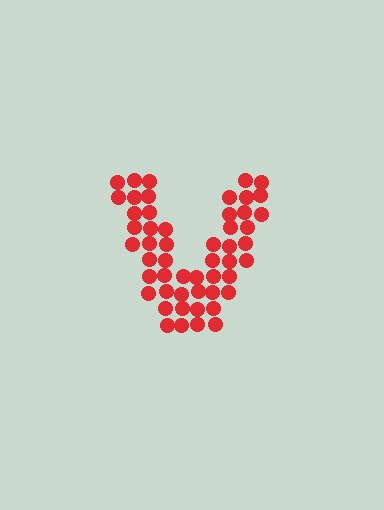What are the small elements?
The small elements are circles.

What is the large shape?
The large shape is the letter V.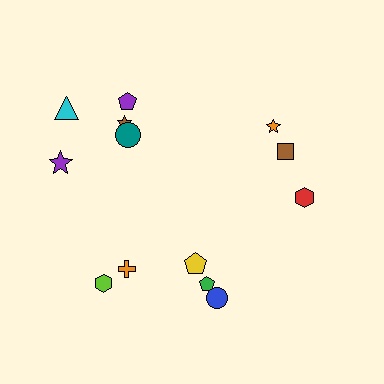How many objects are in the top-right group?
There are 3 objects.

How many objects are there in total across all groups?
There are 13 objects.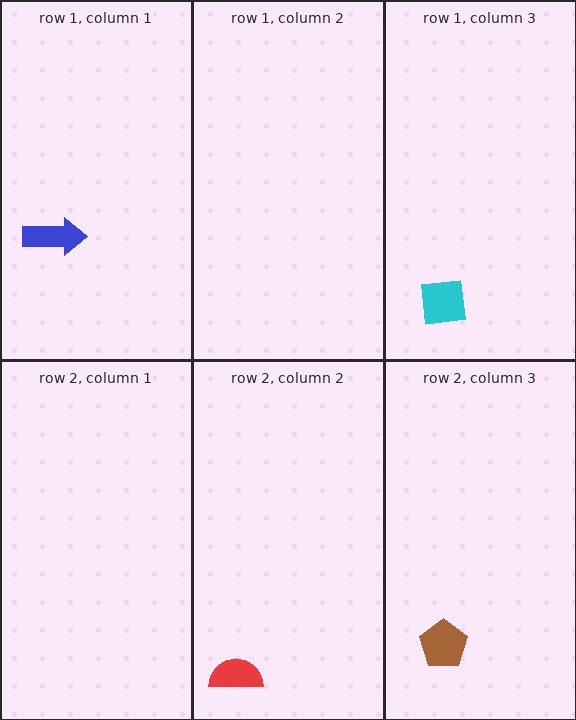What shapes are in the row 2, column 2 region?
The red semicircle.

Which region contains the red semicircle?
The row 2, column 2 region.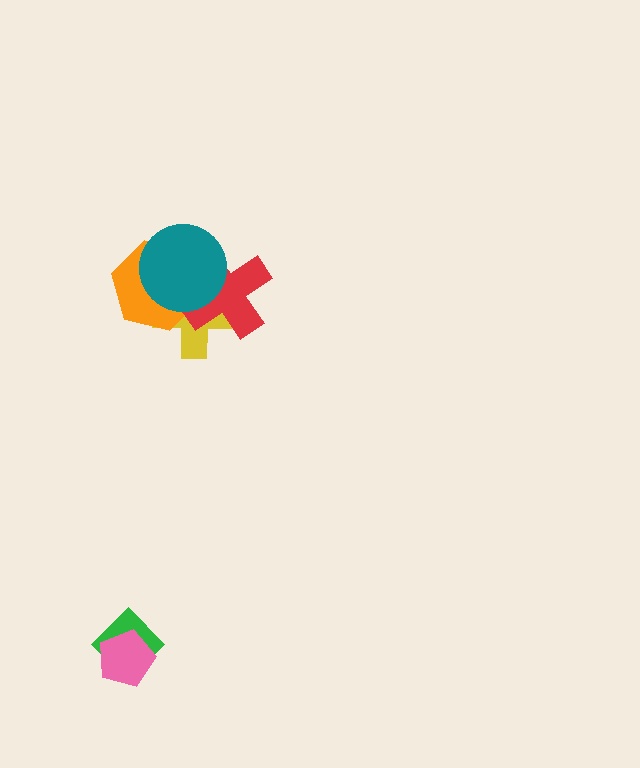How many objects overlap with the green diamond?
1 object overlaps with the green diamond.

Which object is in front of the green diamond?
The pink pentagon is in front of the green diamond.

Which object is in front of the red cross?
The teal circle is in front of the red cross.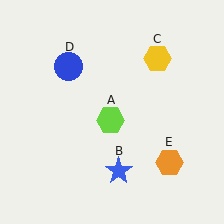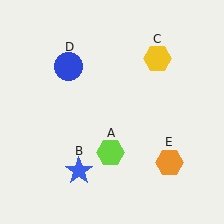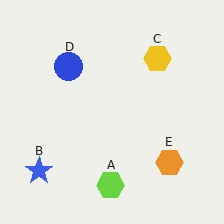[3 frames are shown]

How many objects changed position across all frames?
2 objects changed position: lime hexagon (object A), blue star (object B).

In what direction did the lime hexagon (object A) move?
The lime hexagon (object A) moved down.